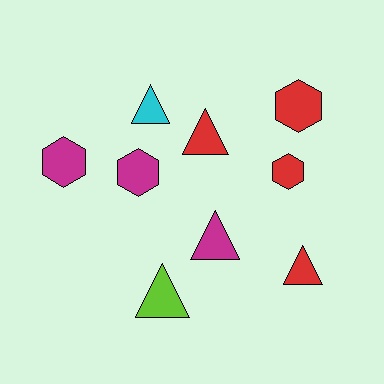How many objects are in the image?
There are 9 objects.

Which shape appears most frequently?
Triangle, with 5 objects.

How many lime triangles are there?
There is 1 lime triangle.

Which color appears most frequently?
Red, with 4 objects.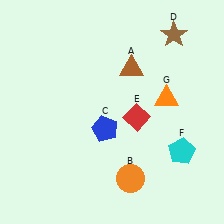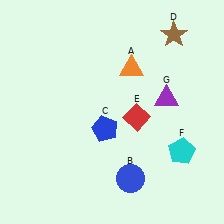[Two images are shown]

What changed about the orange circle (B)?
In Image 1, B is orange. In Image 2, it changed to blue.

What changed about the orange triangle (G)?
In Image 1, G is orange. In Image 2, it changed to purple.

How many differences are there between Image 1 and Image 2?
There are 3 differences between the two images.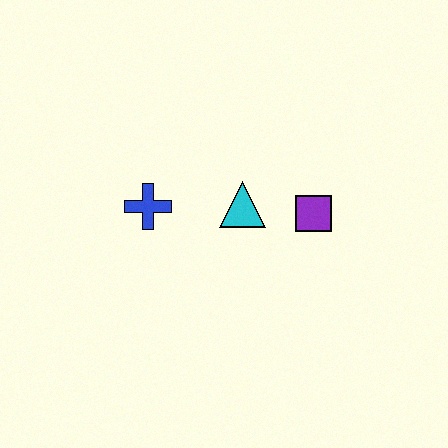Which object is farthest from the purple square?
The blue cross is farthest from the purple square.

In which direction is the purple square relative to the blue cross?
The purple square is to the right of the blue cross.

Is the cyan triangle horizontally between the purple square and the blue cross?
Yes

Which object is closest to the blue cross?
The cyan triangle is closest to the blue cross.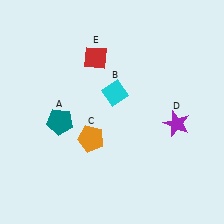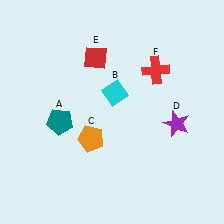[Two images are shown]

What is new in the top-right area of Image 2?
A red cross (F) was added in the top-right area of Image 2.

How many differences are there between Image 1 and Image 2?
There is 1 difference between the two images.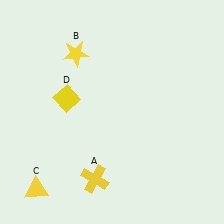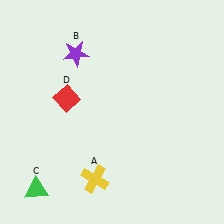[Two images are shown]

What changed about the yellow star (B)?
In Image 1, B is yellow. In Image 2, it changed to purple.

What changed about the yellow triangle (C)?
In Image 1, C is yellow. In Image 2, it changed to green.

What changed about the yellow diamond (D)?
In Image 1, D is yellow. In Image 2, it changed to red.